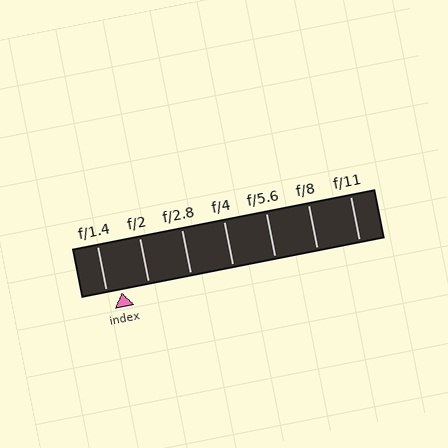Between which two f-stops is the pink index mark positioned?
The index mark is between f/1.4 and f/2.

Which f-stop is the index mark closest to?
The index mark is closest to f/1.4.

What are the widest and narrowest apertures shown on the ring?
The widest aperture shown is f/1.4 and the narrowest is f/11.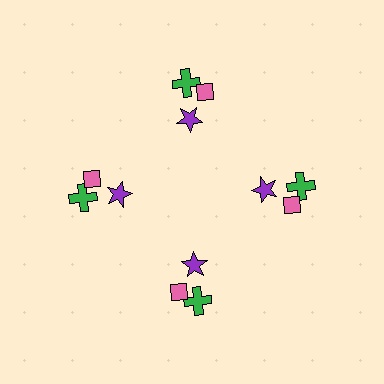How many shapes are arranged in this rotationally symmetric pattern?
There are 12 shapes, arranged in 4 groups of 3.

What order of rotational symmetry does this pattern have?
This pattern has 4-fold rotational symmetry.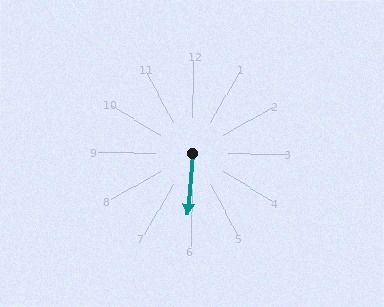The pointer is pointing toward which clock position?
Roughly 6 o'clock.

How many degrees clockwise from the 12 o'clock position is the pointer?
Approximately 184 degrees.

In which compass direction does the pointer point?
South.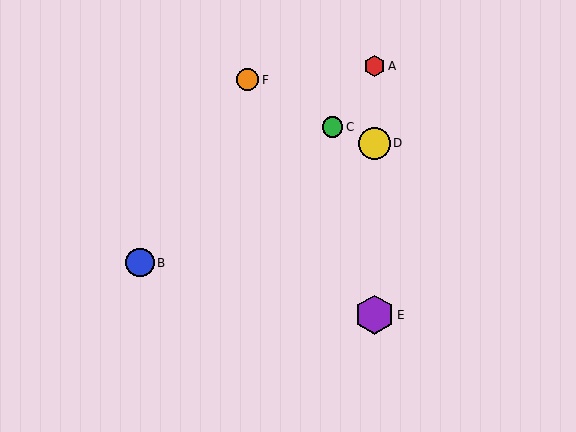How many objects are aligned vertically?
3 objects (A, D, E) are aligned vertically.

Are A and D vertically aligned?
Yes, both are at x≈374.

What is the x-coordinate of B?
Object B is at x≈140.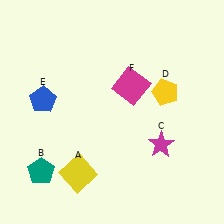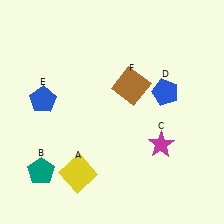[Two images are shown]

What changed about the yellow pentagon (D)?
In Image 1, D is yellow. In Image 2, it changed to blue.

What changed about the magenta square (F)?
In Image 1, F is magenta. In Image 2, it changed to brown.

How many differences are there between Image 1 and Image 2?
There are 2 differences between the two images.